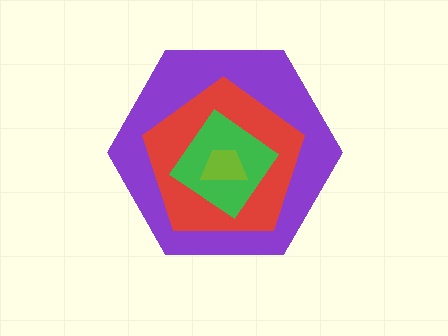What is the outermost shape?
The purple hexagon.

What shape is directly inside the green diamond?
The lime trapezoid.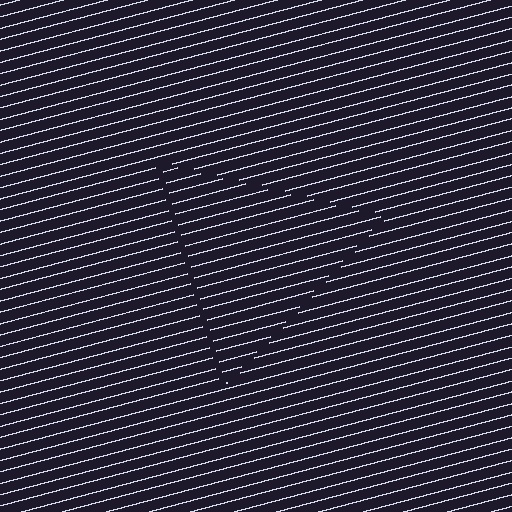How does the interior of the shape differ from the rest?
The interior of the shape contains the same grating, shifted by half a period — the contour is defined by the phase discontinuity where line-ends from the inner and outer gratings abut.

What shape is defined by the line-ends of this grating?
An illusory triangle. The interior of the shape contains the same grating, shifted by half a period — the contour is defined by the phase discontinuity where line-ends from the inner and outer gratings abut.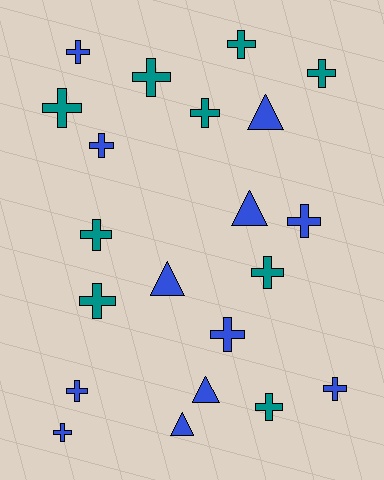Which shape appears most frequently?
Cross, with 16 objects.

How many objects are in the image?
There are 21 objects.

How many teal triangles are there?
There are no teal triangles.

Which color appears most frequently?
Blue, with 12 objects.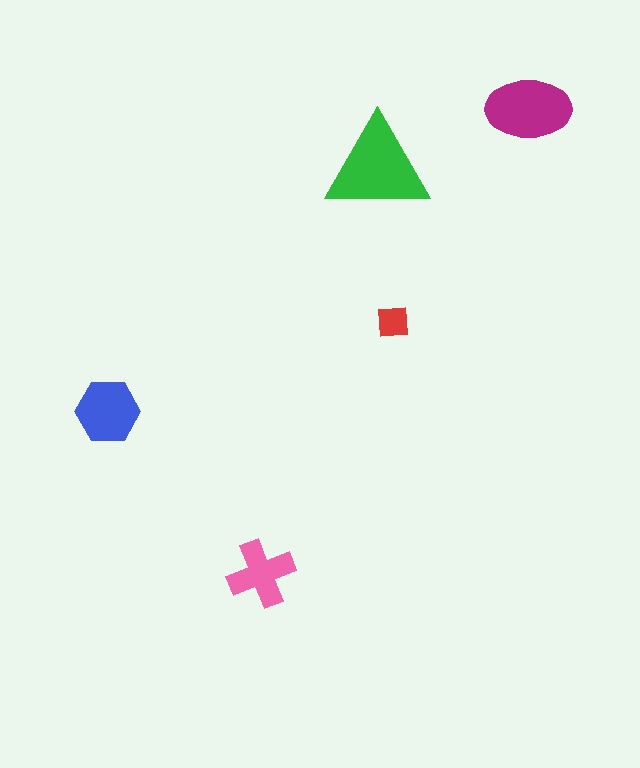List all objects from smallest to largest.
The red square, the pink cross, the blue hexagon, the magenta ellipse, the green triangle.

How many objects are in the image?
There are 5 objects in the image.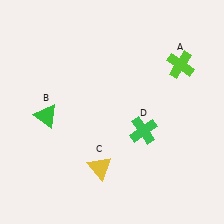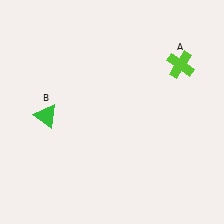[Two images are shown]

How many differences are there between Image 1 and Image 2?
There are 2 differences between the two images.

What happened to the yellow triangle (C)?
The yellow triangle (C) was removed in Image 2. It was in the bottom-left area of Image 1.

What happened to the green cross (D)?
The green cross (D) was removed in Image 2. It was in the bottom-right area of Image 1.